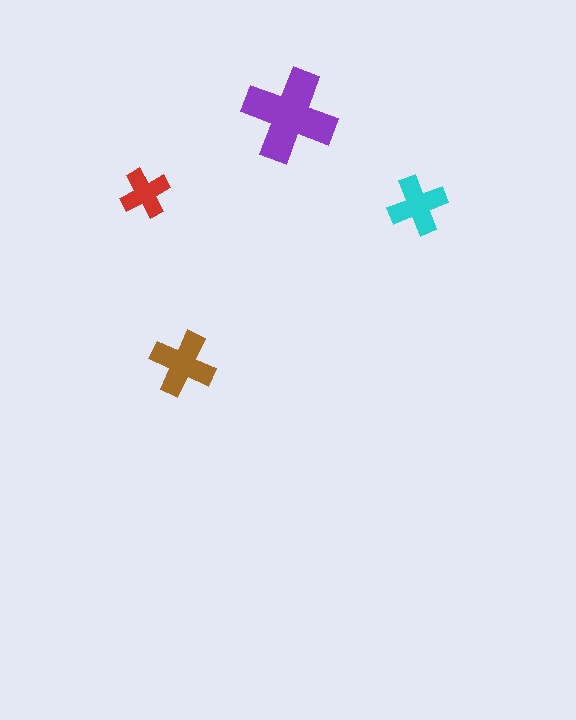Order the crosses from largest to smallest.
the purple one, the brown one, the cyan one, the red one.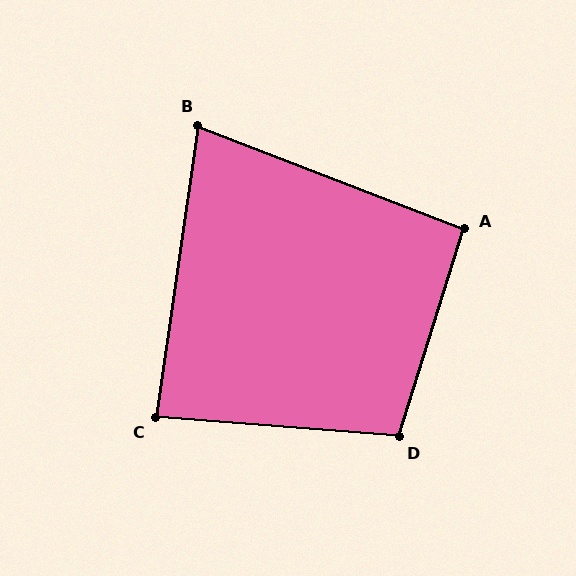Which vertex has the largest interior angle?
D, at approximately 103 degrees.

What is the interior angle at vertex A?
Approximately 94 degrees (approximately right).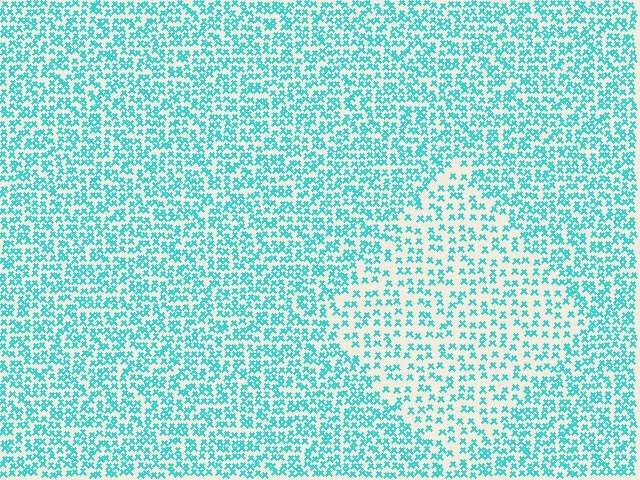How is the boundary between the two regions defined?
The boundary is defined by a change in element density (approximately 1.8x ratio). All elements are the same color, size, and shape.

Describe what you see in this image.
The image contains small cyan elements arranged at two different densities. A diamond-shaped region is visible where the elements are less densely packed than the surrounding area.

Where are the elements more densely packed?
The elements are more densely packed outside the diamond boundary.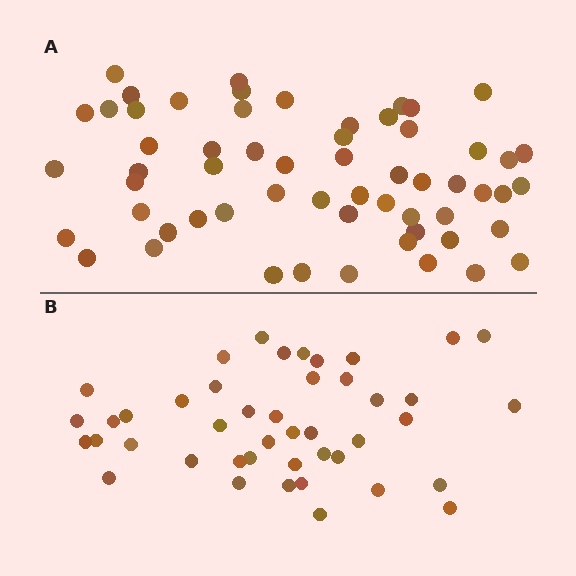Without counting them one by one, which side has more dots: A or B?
Region A (the top region) has more dots.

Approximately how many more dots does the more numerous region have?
Region A has approximately 15 more dots than region B.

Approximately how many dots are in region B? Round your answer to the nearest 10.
About 40 dots. (The exact count is 44, which rounds to 40.)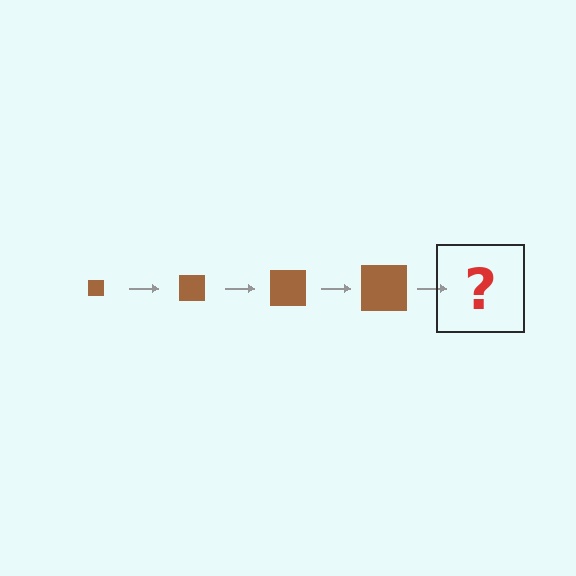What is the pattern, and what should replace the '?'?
The pattern is that the square gets progressively larger each step. The '?' should be a brown square, larger than the previous one.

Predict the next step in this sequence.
The next step is a brown square, larger than the previous one.